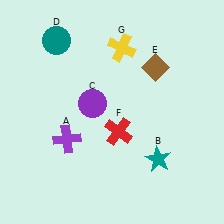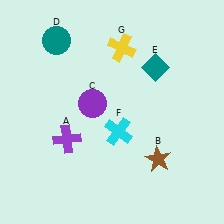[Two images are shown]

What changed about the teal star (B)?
In Image 1, B is teal. In Image 2, it changed to brown.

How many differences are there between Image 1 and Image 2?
There are 3 differences between the two images.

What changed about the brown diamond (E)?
In Image 1, E is brown. In Image 2, it changed to teal.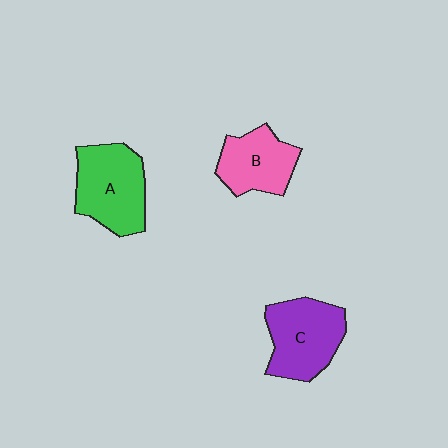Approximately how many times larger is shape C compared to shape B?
Approximately 1.2 times.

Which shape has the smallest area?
Shape B (pink).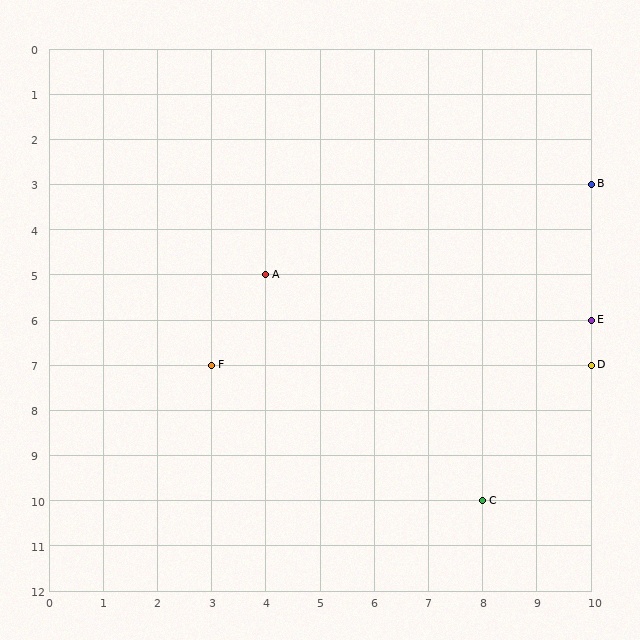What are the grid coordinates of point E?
Point E is at grid coordinates (10, 6).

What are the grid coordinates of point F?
Point F is at grid coordinates (3, 7).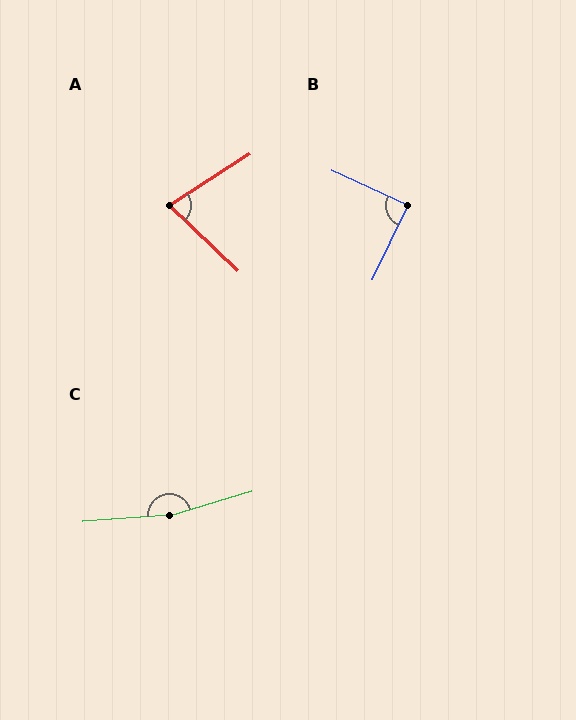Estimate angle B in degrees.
Approximately 89 degrees.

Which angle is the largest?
C, at approximately 168 degrees.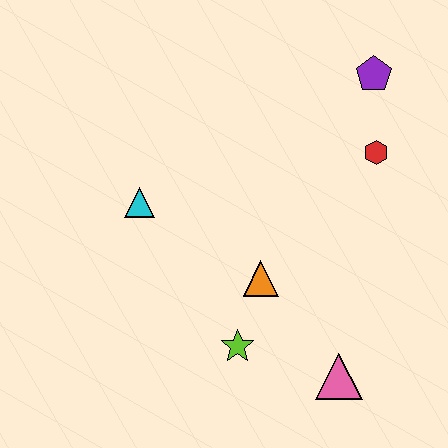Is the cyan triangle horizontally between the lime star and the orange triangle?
No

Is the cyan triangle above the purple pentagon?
No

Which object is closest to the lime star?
The orange triangle is closest to the lime star.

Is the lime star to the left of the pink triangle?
Yes